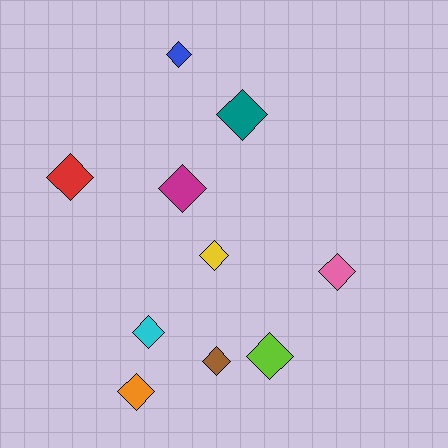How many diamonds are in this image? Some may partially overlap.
There are 10 diamonds.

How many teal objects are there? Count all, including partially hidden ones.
There is 1 teal object.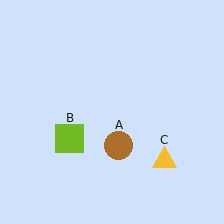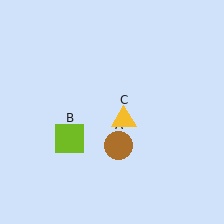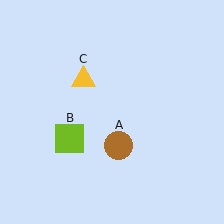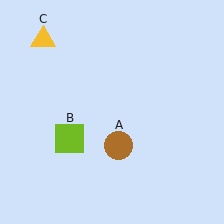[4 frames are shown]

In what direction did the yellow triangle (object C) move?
The yellow triangle (object C) moved up and to the left.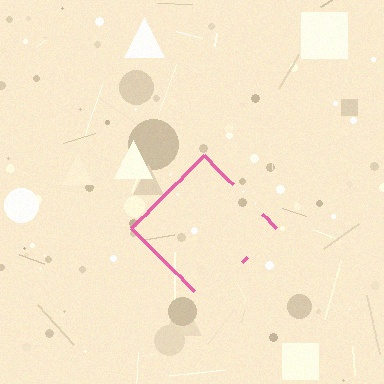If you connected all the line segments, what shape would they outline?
They would outline a diamond.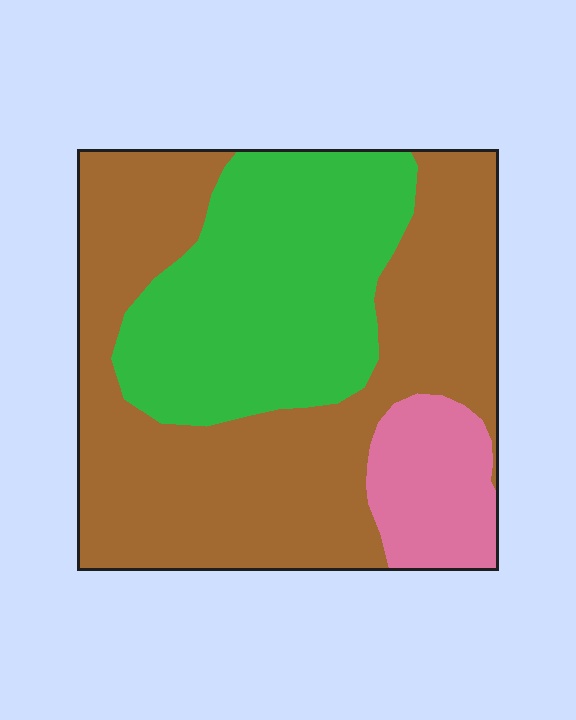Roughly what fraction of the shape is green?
Green covers roughly 35% of the shape.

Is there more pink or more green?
Green.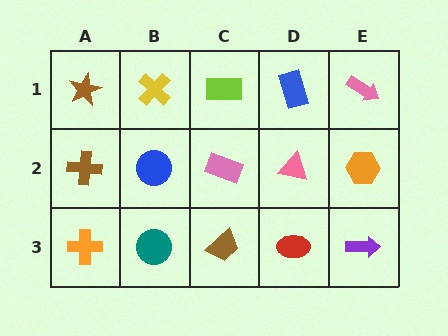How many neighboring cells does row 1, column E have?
2.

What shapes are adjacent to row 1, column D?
A pink triangle (row 2, column D), a lime rectangle (row 1, column C), a pink arrow (row 1, column E).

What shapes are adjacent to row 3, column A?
A brown cross (row 2, column A), a teal circle (row 3, column B).